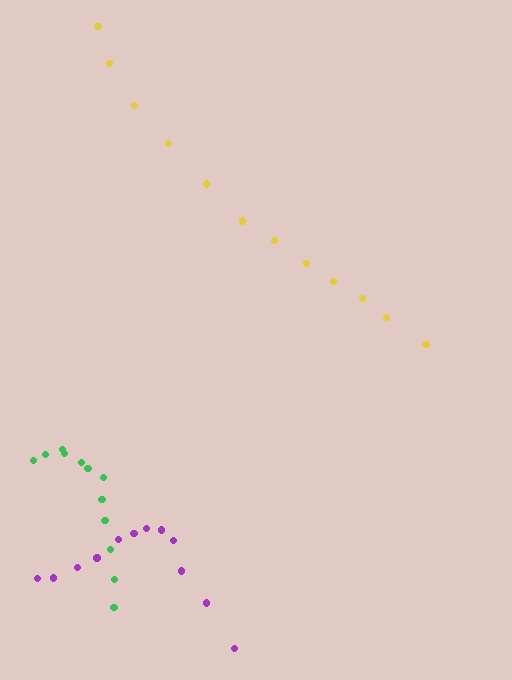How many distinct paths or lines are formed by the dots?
There are 3 distinct paths.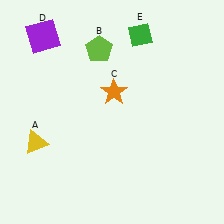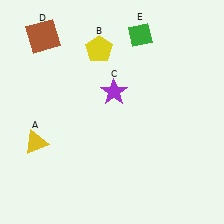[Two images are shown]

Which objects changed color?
B changed from lime to yellow. C changed from orange to purple. D changed from purple to brown.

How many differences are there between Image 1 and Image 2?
There are 3 differences between the two images.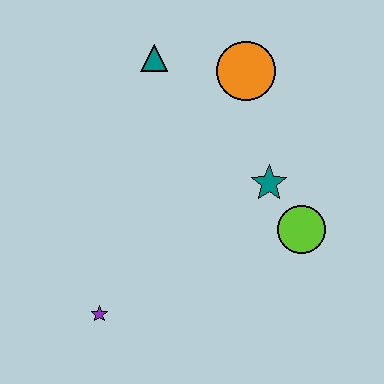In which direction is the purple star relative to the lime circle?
The purple star is to the left of the lime circle.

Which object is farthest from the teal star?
The purple star is farthest from the teal star.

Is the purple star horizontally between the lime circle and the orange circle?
No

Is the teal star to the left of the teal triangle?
No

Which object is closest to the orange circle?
The teal triangle is closest to the orange circle.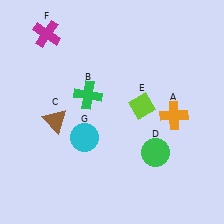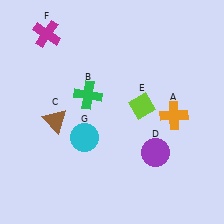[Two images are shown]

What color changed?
The circle (D) changed from green in Image 1 to purple in Image 2.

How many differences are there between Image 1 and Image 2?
There is 1 difference between the two images.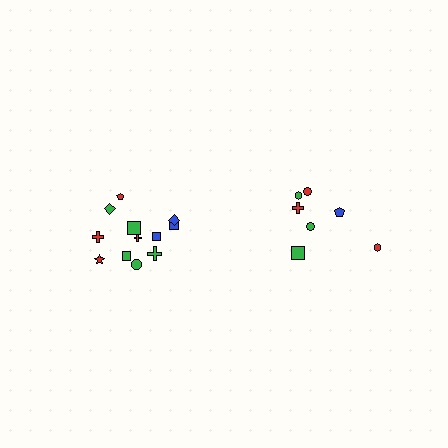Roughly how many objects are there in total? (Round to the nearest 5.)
Roughly 20 objects in total.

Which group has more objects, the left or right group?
The left group.